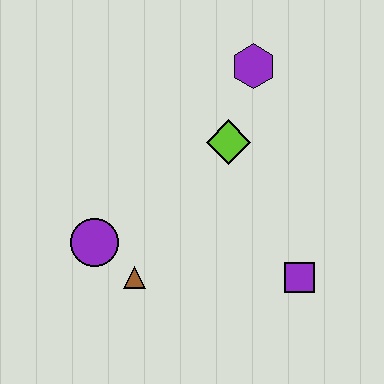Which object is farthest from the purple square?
The purple hexagon is farthest from the purple square.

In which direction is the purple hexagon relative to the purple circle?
The purple hexagon is above the purple circle.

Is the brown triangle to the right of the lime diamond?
No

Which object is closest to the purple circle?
The brown triangle is closest to the purple circle.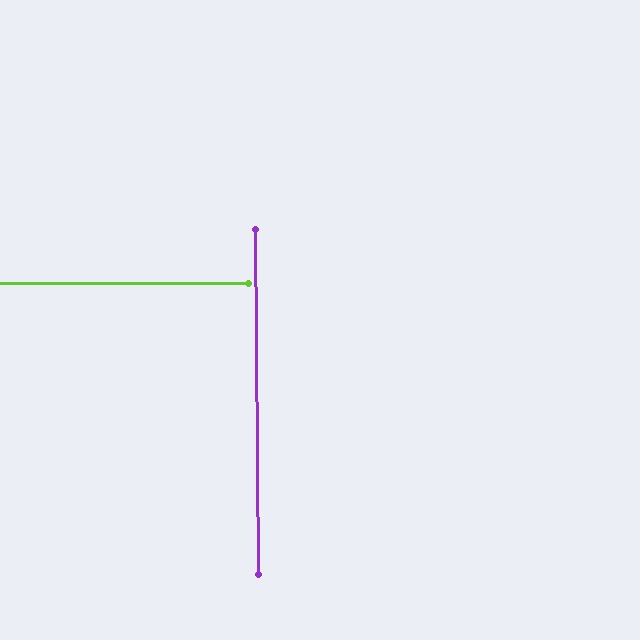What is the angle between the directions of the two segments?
Approximately 89 degrees.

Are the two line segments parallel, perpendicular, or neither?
Perpendicular — they meet at approximately 89°.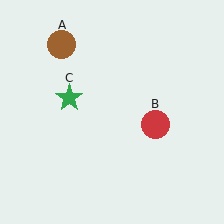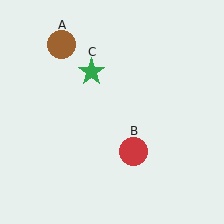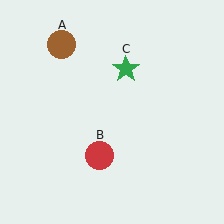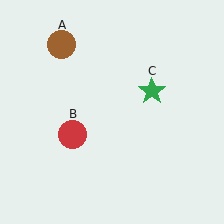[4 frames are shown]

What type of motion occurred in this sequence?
The red circle (object B), green star (object C) rotated clockwise around the center of the scene.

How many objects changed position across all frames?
2 objects changed position: red circle (object B), green star (object C).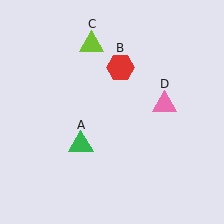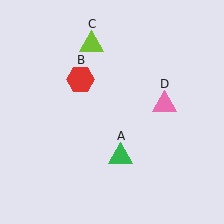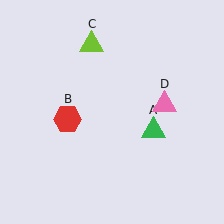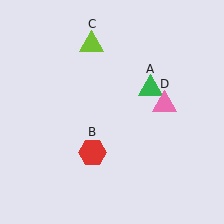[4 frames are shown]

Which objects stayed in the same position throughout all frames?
Lime triangle (object C) and pink triangle (object D) remained stationary.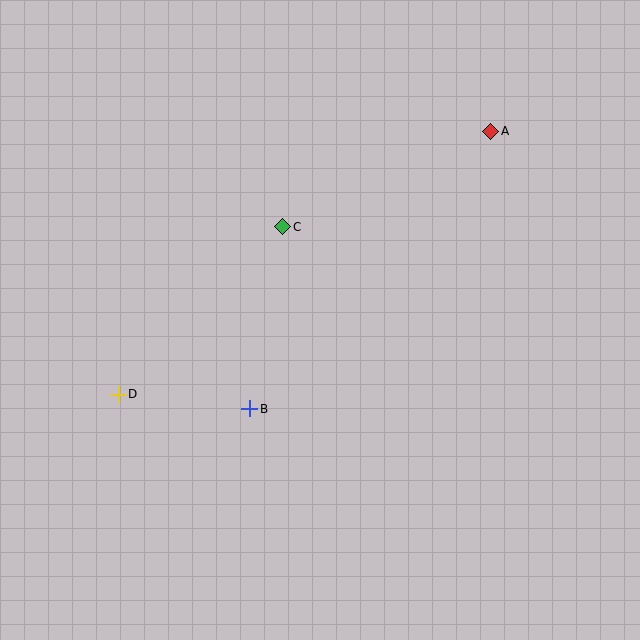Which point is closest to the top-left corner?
Point C is closest to the top-left corner.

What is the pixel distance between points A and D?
The distance between A and D is 456 pixels.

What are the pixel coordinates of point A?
Point A is at (491, 131).